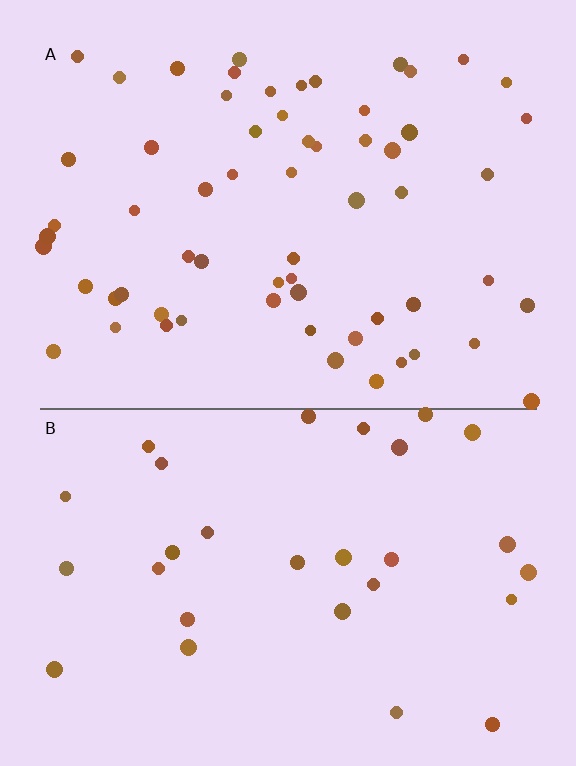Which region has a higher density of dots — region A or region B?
A (the top).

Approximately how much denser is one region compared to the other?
Approximately 2.1× — region A over region B.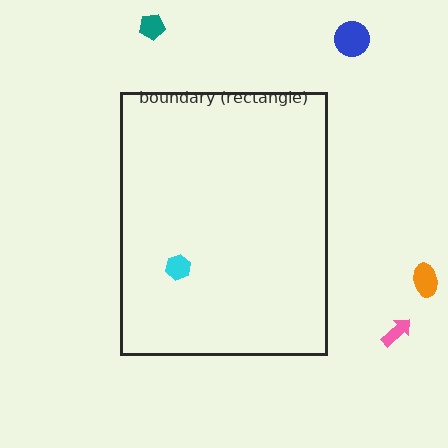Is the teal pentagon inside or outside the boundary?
Outside.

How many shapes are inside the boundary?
1 inside, 4 outside.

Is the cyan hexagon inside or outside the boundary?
Inside.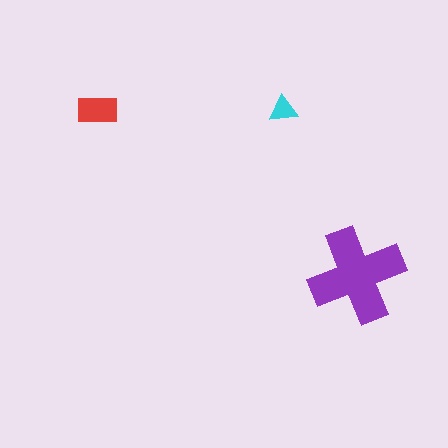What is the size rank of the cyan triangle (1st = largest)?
3rd.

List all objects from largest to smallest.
The purple cross, the red rectangle, the cyan triangle.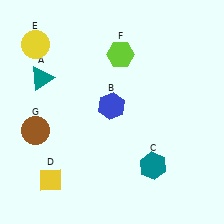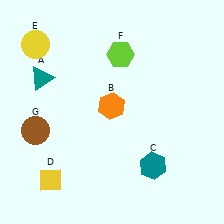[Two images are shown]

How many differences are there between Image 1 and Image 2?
There is 1 difference between the two images.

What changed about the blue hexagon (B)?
In Image 1, B is blue. In Image 2, it changed to orange.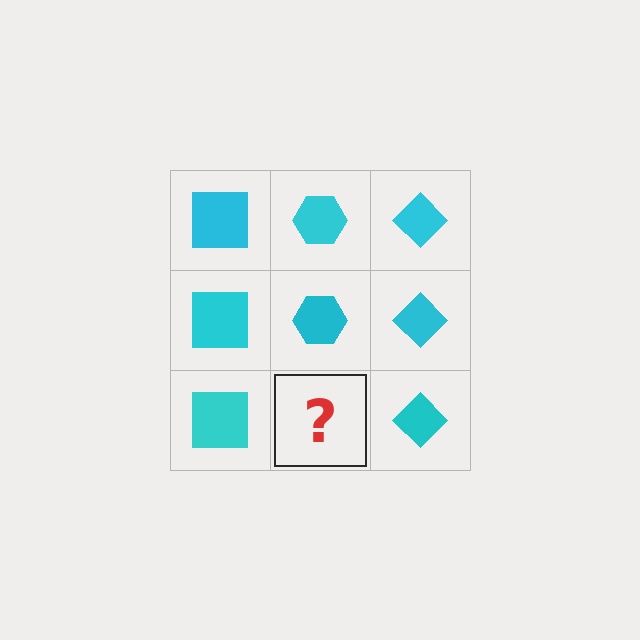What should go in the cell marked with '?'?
The missing cell should contain a cyan hexagon.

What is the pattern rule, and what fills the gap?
The rule is that each column has a consistent shape. The gap should be filled with a cyan hexagon.